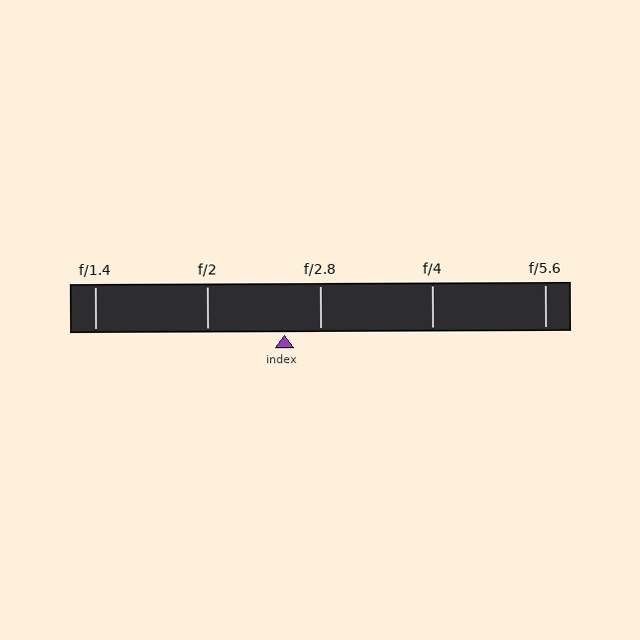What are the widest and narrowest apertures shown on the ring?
The widest aperture shown is f/1.4 and the narrowest is f/5.6.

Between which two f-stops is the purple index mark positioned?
The index mark is between f/2 and f/2.8.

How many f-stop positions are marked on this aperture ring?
There are 5 f-stop positions marked.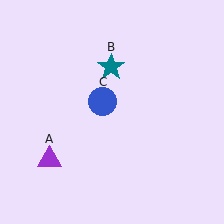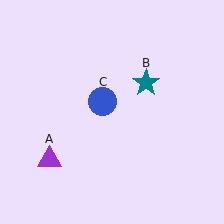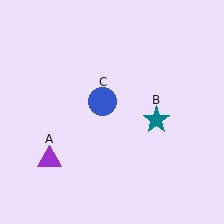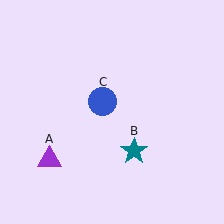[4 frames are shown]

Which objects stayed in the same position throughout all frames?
Purple triangle (object A) and blue circle (object C) remained stationary.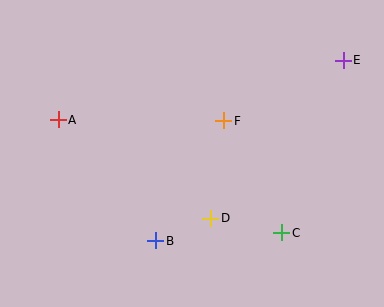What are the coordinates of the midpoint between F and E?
The midpoint between F and E is at (283, 90).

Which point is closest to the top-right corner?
Point E is closest to the top-right corner.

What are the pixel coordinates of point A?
Point A is at (58, 120).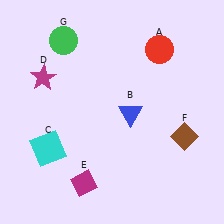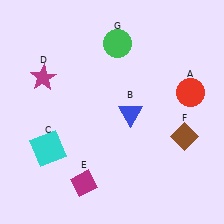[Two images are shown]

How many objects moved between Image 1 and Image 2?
2 objects moved between the two images.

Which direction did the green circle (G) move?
The green circle (G) moved right.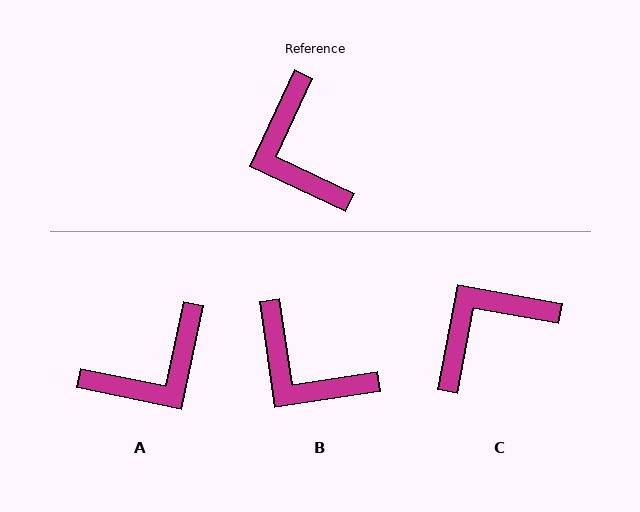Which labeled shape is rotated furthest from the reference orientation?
A, about 103 degrees away.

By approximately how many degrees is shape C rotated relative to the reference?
Approximately 76 degrees clockwise.